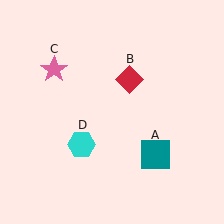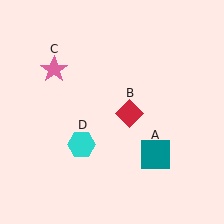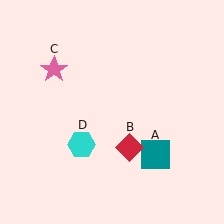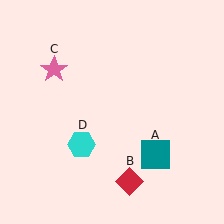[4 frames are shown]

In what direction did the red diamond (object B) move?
The red diamond (object B) moved down.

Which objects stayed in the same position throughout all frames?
Teal square (object A) and pink star (object C) and cyan hexagon (object D) remained stationary.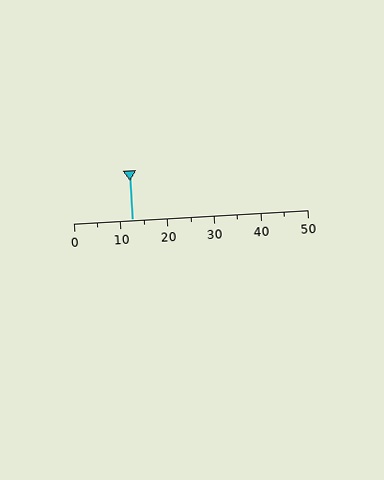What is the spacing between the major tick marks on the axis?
The major ticks are spaced 10 apart.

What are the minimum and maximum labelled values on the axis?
The axis runs from 0 to 50.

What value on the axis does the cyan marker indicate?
The marker indicates approximately 12.5.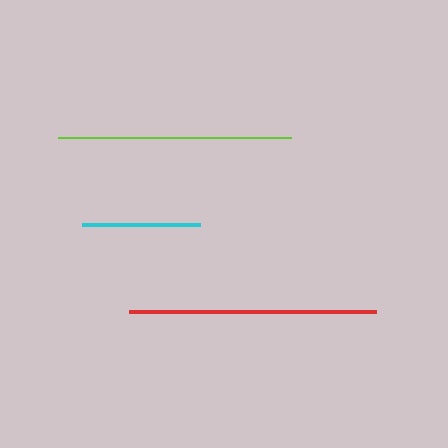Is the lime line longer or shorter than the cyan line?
The lime line is longer than the cyan line.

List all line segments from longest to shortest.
From longest to shortest: red, lime, cyan.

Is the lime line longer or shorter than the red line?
The red line is longer than the lime line.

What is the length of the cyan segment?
The cyan segment is approximately 118 pixels long.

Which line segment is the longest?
The red line is the longest at approximately 247 pixels.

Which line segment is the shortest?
The cyan line is the shortest at approximately 118 pixels.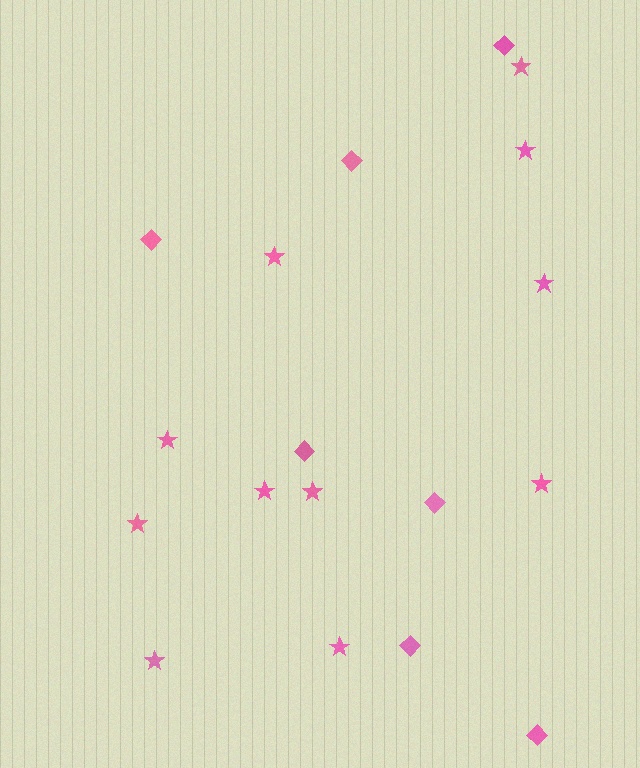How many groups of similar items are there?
There are 2 groups: one group of diamonds (7) and one group of stars (11).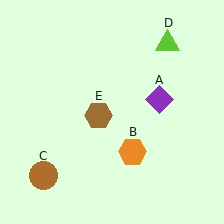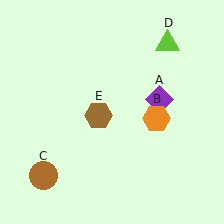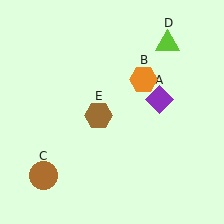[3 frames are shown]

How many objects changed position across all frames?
1 object changed position: orange hexagon (object B).